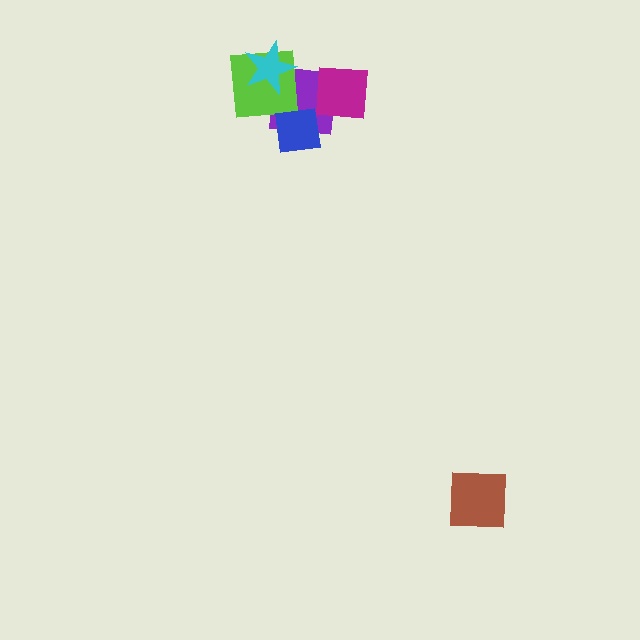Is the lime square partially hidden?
Yes, it is partially covered by another shape.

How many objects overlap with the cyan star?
2 objects overlap with the cyan star.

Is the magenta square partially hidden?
No, no other shape covers it.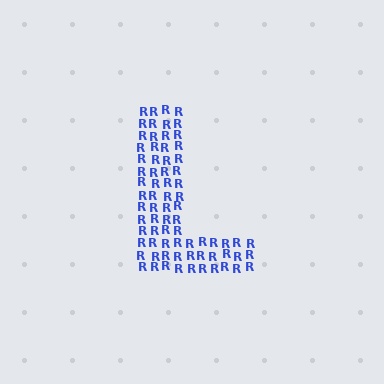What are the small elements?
The small elements are letter R's.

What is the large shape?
The large shape is the letter L.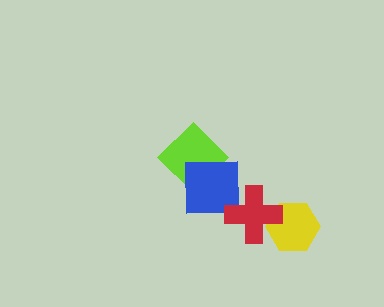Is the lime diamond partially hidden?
Yes, it is partially covered by another shape.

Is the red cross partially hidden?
No, no other shape covers it.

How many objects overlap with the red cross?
1 object overlaps with the red cross.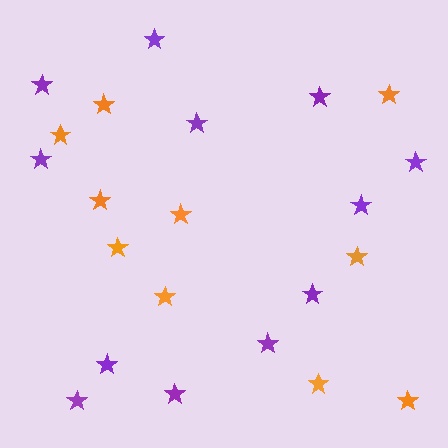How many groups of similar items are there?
There are 2 groups: one group of orange stars (10) and one group of purple stars (12).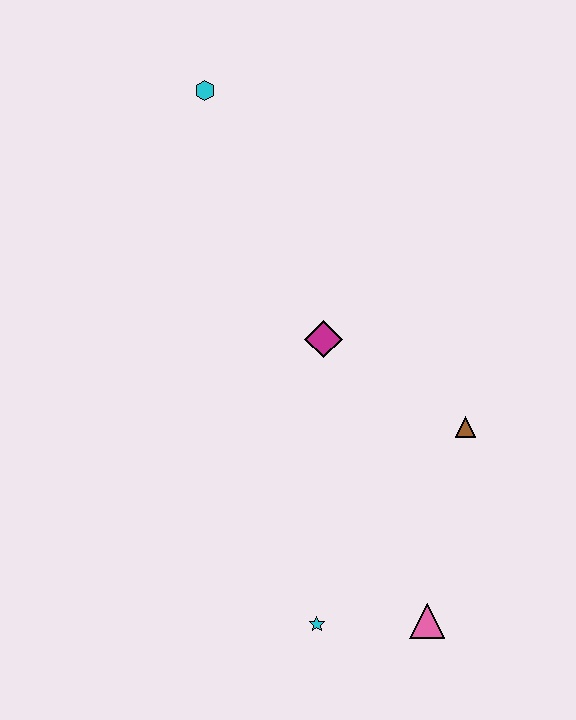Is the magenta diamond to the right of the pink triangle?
No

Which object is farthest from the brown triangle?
The cyan hexagon is farthest from the brown triangle.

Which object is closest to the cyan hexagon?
The magenta diamond is closest to the cyan hexagon.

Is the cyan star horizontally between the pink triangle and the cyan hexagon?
Yes